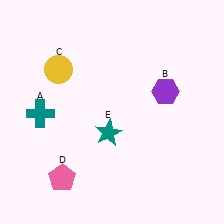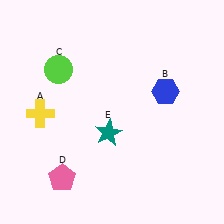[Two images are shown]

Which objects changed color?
A changed from teal to yellow. B changed from purple to blue. C changed from yellow to lime.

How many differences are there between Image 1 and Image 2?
There are 3 differences between the two images.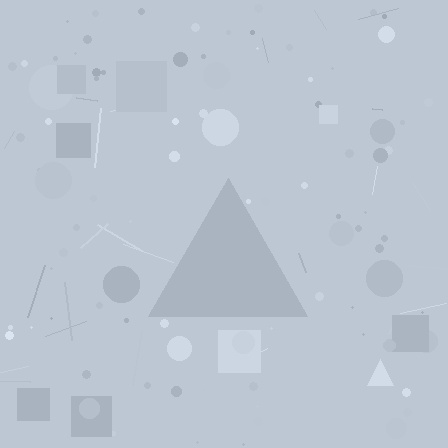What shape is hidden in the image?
A triangle is hidden in the image.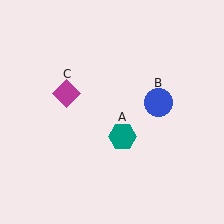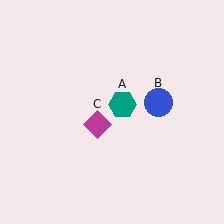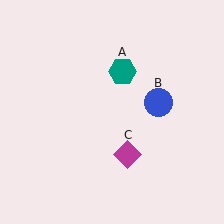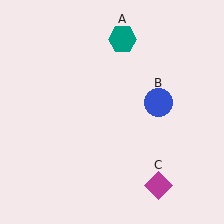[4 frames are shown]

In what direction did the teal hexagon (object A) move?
The teal hexagon (object A) moved up.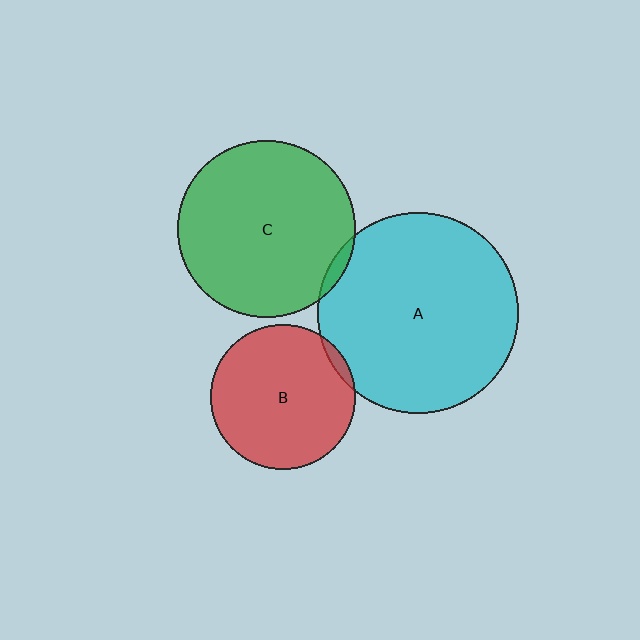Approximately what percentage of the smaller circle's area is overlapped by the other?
Approximately 5%.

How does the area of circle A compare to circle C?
Approximately 1.3 times.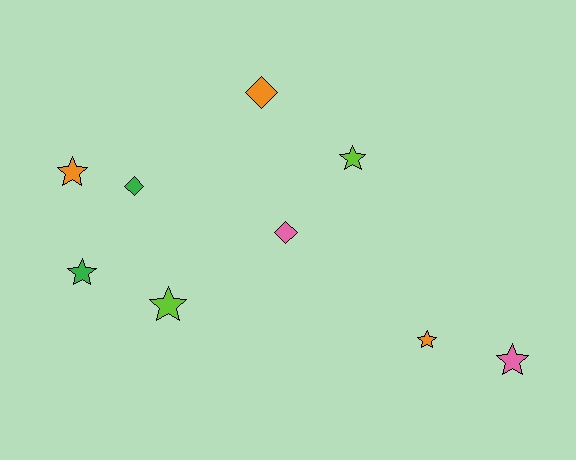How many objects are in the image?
There are 9 objects.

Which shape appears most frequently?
Star, with 6 objects.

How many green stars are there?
There is 1 green star.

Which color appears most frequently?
Orange, with 3 objects.